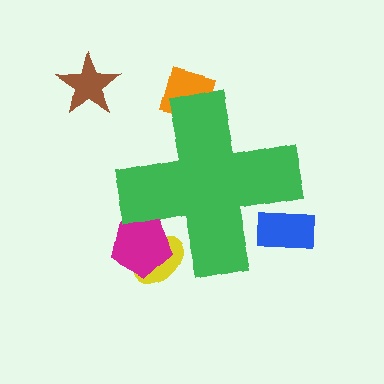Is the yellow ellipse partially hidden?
Yes, the yellow ellipse is partially hidden behind the green cross.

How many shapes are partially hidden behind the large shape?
4 shapes are partially hidden.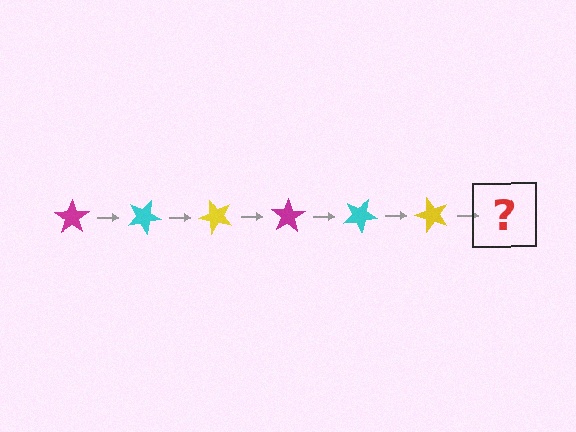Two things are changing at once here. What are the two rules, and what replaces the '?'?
The two rules are that it rotates 25 degrees each step and the color cycles through magenta, cyan, and yellow. The '?' should be a magenta star, rotated 150 degrees from the start.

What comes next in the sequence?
The next element should be a magenta star, rotated 150 degrees from the start.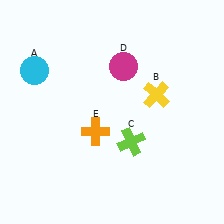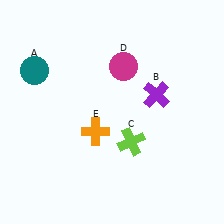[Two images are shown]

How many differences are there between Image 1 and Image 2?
There are 2 differences between the two images.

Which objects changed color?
A changed from cyan to teal. B changed from yellow to purple.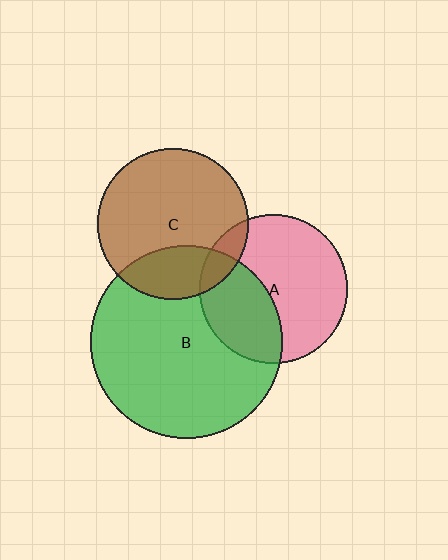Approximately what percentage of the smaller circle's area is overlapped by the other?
Approximately 35%.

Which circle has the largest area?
Circle B (green).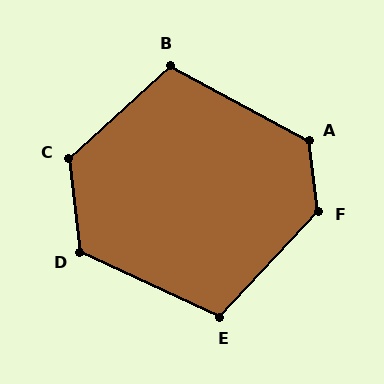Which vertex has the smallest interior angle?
E, at approximately 108 degrees.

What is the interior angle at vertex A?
Approximately 126 degrees (obtuse).